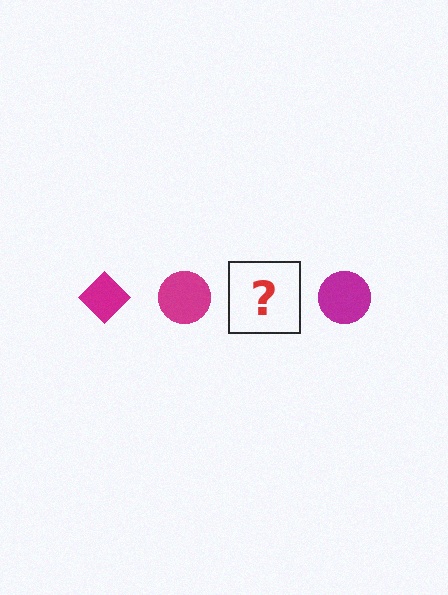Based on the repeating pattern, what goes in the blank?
The blank should be a magenta diamond.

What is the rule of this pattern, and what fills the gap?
The rule is that the pattern cycles through diamond, circle shapes in magenta. The gap should be filled with a magenta diamond.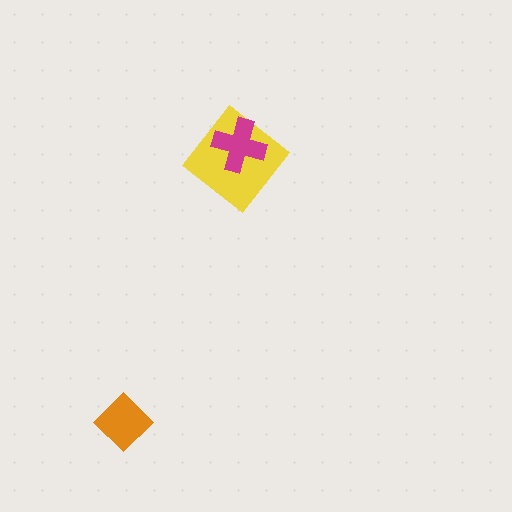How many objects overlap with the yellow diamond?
1 object overlaps with the yellow diamond.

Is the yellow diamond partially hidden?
Yes, it is partially covered by another shape.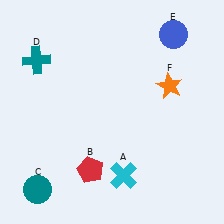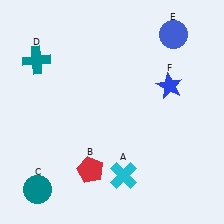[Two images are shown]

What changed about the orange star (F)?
In Image 1, F is orange. In Image 2, it changed to blue.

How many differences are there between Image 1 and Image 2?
There is 1 difference between the two images.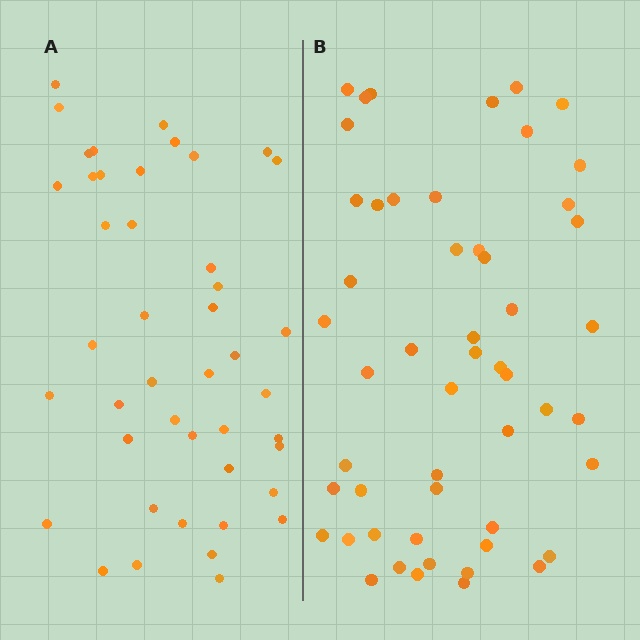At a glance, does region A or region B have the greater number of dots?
Region B (the right region) has more dots.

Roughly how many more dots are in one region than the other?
Region B has roughly 8 or so more dots than region A.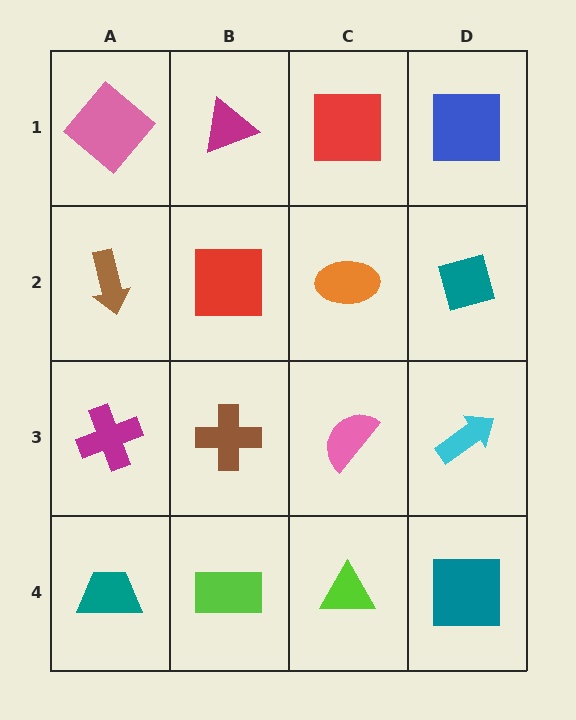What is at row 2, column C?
An orange ellipse.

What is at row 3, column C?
A pink semicircle.